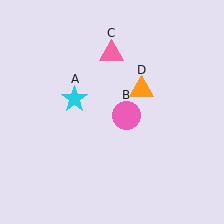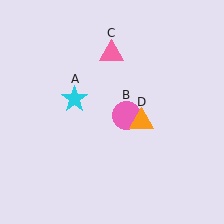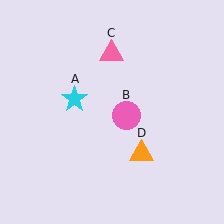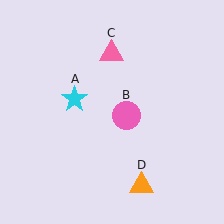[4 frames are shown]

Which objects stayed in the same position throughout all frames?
Cyan star (object A) and pink circle (object B) and pink triangle (object C) remained stationary.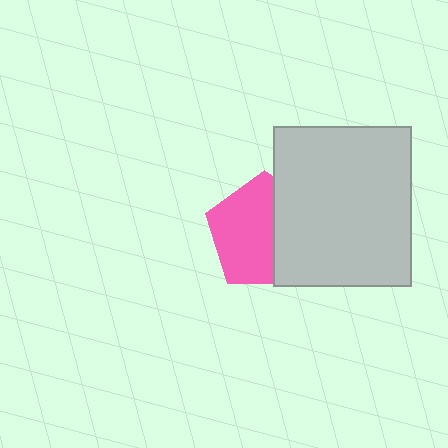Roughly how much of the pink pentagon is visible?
About half of it is visible (roughly 60%).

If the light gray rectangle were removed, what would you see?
You would see the complete pink pentagon.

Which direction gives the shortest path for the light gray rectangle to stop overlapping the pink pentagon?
Moving right gives the shortest separation.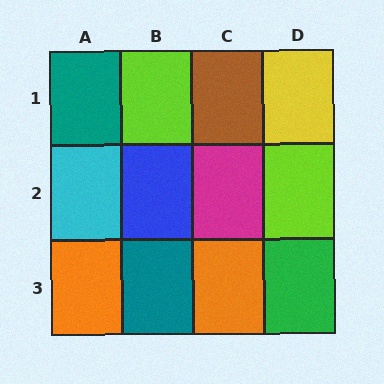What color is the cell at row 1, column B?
Lime.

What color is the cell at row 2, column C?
Magenta.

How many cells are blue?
1 cell is blue.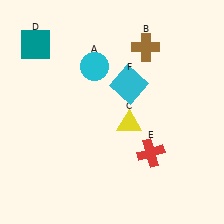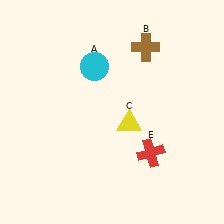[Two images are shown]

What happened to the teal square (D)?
The teal square (D) was removed in Image 2. It was in the top-left area of Image 1.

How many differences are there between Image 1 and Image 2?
There are 2 differences between the two images.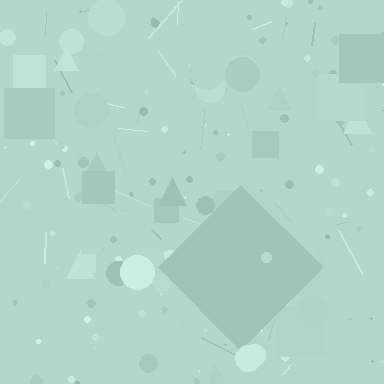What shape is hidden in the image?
A diamond is hidden in the image.